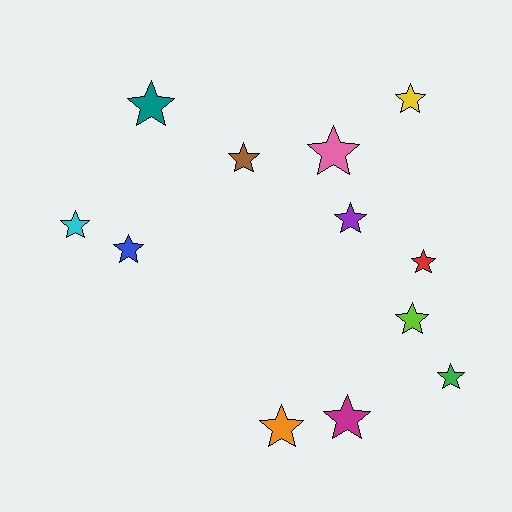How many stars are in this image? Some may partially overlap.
There are 12 stars.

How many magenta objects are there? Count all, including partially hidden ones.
There is 1 magenta object.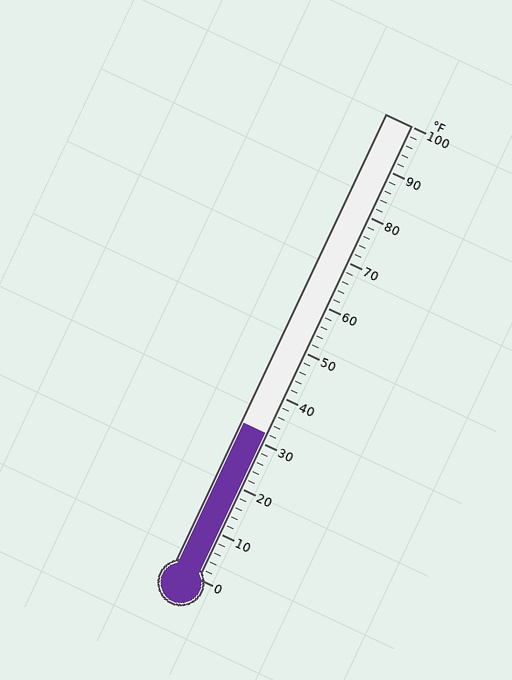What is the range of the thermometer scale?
The thermometer scale ranges from 0°F to 100°F.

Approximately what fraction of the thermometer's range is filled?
The thermometer is filled to approximately 30% of its range.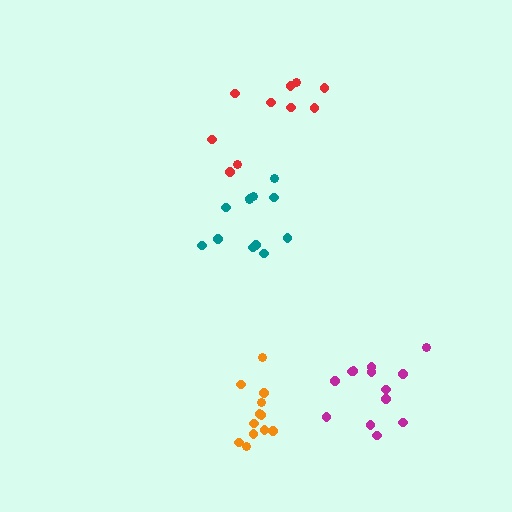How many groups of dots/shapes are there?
There are 4 groups.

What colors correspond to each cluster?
The clusters are colored: orange, red, magenta, teal.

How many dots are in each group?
Group 1: 12 dots, Group 2: 10 dots, Group 3: 13 dots, Group 4: 12 dots (47 total).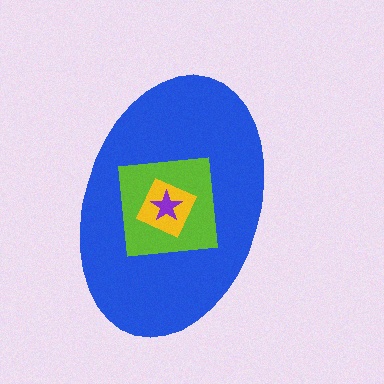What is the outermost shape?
The blue ellipse.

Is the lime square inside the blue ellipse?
Yes.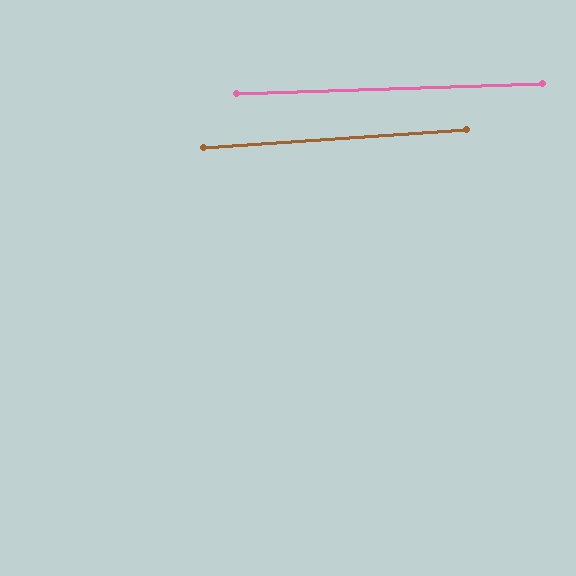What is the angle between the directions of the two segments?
Approximately 2 degrees.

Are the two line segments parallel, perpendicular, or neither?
Parallel — their directions differ by only 1.9°.